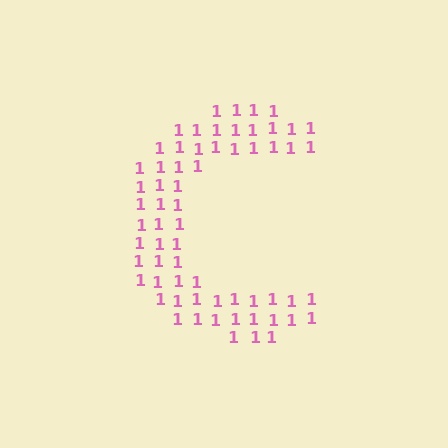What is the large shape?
The large shape is the letter C.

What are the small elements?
The small elements are digit 1's.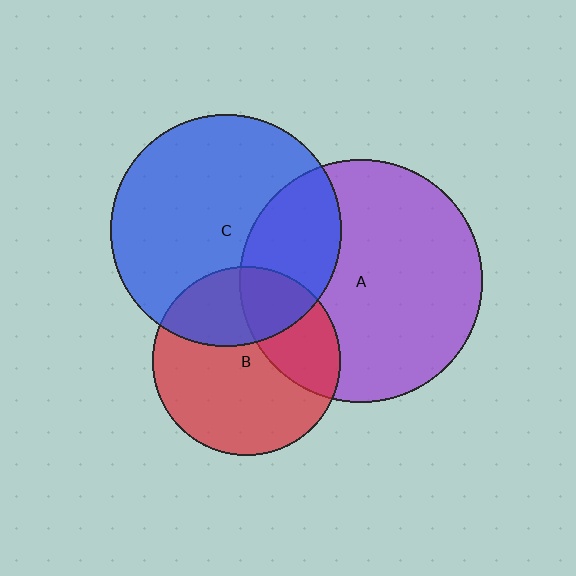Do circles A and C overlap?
Yes.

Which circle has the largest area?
Circle A (purple).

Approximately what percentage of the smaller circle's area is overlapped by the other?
Approximately 30%.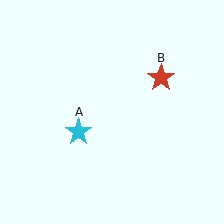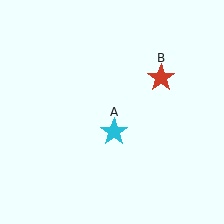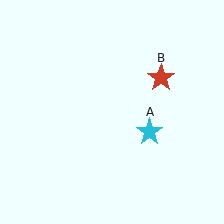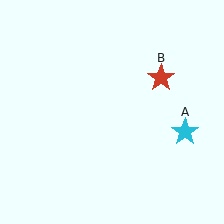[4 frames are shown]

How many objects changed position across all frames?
1 object changed position: cyan star (object A).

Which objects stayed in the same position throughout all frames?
Red star (object B) remained stationary.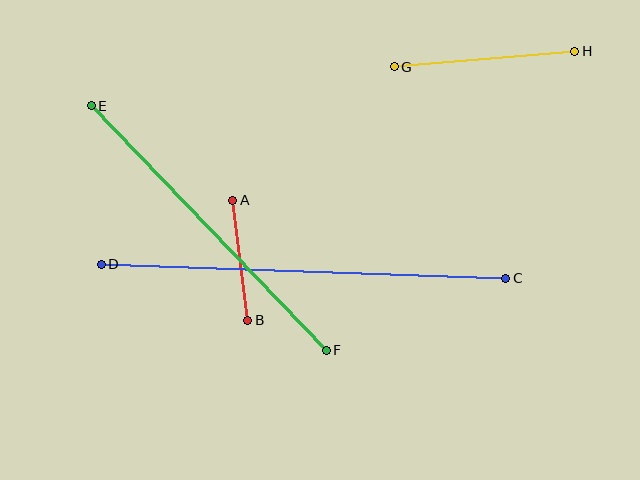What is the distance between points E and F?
The distance is approximately 339 pixels.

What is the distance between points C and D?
The distance is approximately 404 pixels.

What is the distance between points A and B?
The distance is approximately 120 pixels.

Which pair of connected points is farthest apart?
Points C and D are farthest apart.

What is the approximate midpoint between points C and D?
The midpoint is at approximately (303, 271) pixels.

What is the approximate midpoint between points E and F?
The midpoint is at approximately (209, 228) pixels.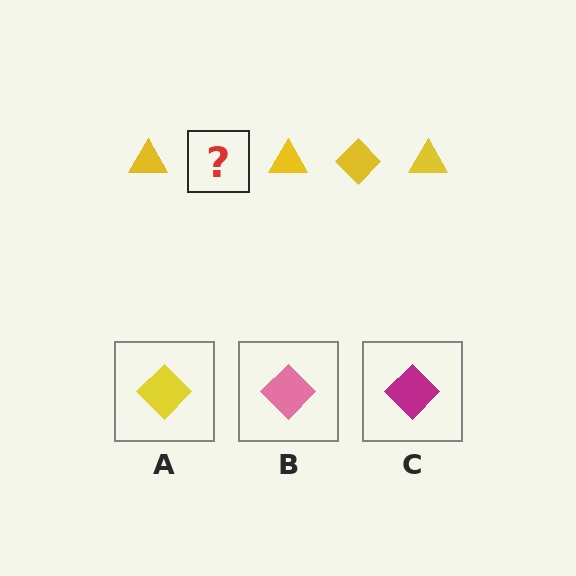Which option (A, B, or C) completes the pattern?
A.